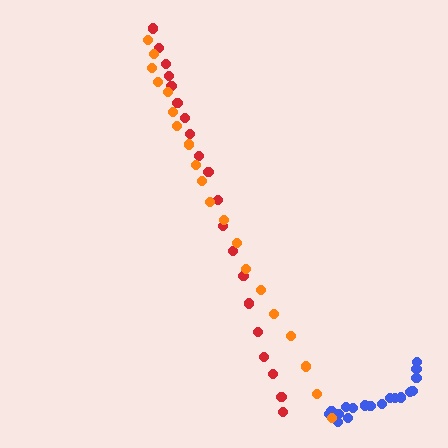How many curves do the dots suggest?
There are 3 distinct paths.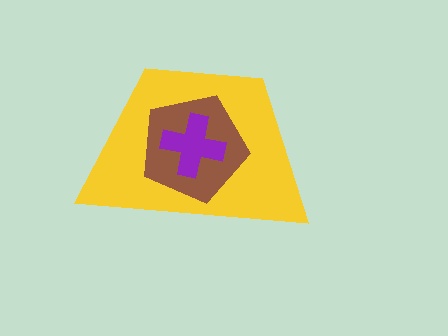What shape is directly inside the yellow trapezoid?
The brown pentagon.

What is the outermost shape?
The yellow trapezoid.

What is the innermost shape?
The purple cross.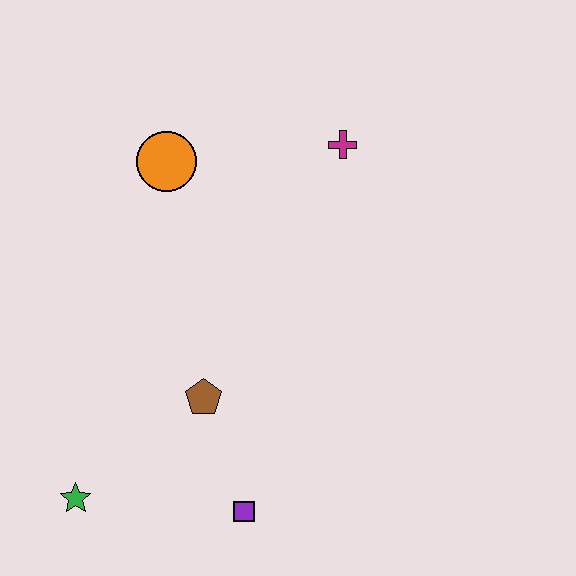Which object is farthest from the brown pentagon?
The magenta cross is farthest from the brown pentagon.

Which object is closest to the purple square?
The brown pentagon is closest to the purple square.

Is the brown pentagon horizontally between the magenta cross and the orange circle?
Yes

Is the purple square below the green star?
Yes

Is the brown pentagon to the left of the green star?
No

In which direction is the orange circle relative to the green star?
The orange circle is above the green star.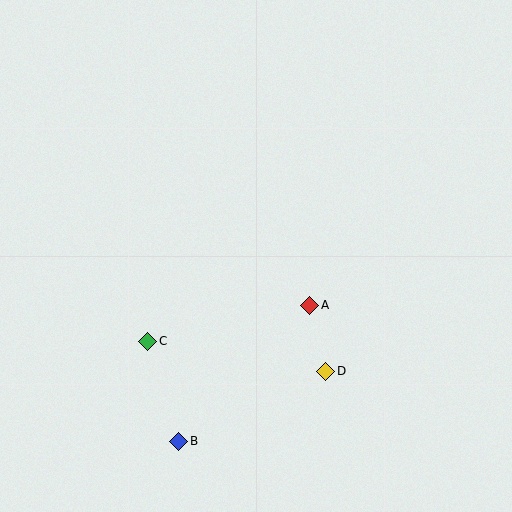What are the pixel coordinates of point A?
Point A is at (310, 305).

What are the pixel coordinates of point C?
Point C is at (148, 341).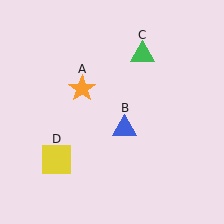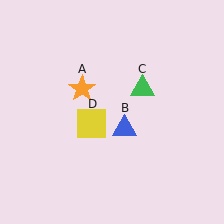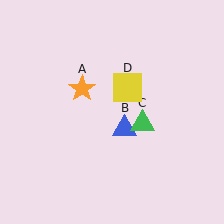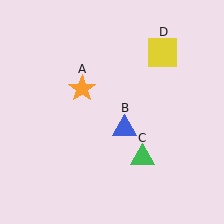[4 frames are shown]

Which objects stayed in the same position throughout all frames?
Orange star (object A) and blue triangle (object B) remained stationary.